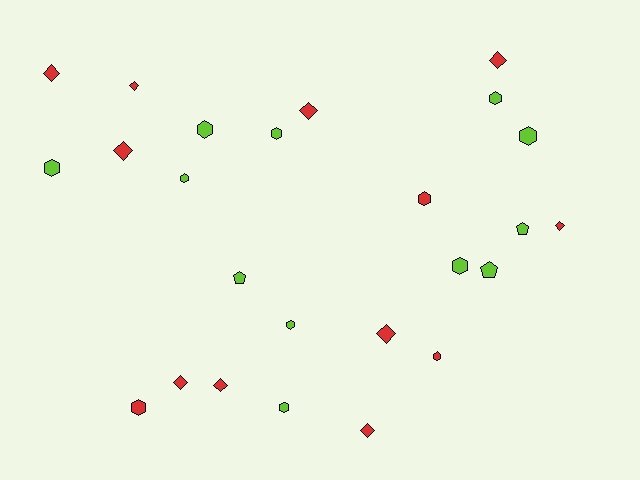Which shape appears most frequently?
Hexagon, with 12 objects.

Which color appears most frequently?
Red, with 13 objects.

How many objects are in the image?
There are 25 objects.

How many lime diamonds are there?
There are no lime diamonds.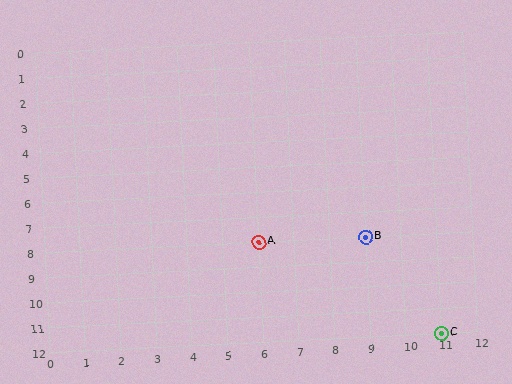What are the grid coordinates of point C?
Point C is at grid coordinates (11, 12).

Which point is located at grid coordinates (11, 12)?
Point C is at (11, 12).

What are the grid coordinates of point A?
Point A is at grid coordinates (6, 8).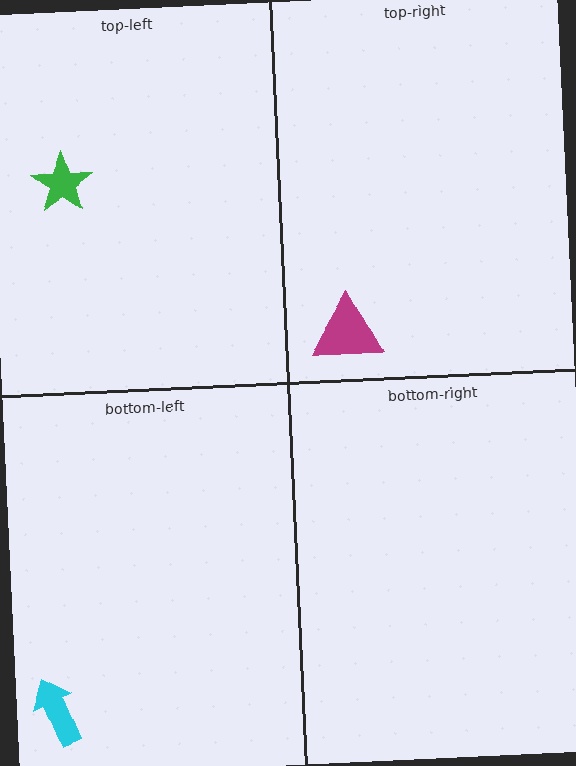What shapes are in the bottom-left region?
The cyan arrow.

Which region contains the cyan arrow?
The bottom-left region.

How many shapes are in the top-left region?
1.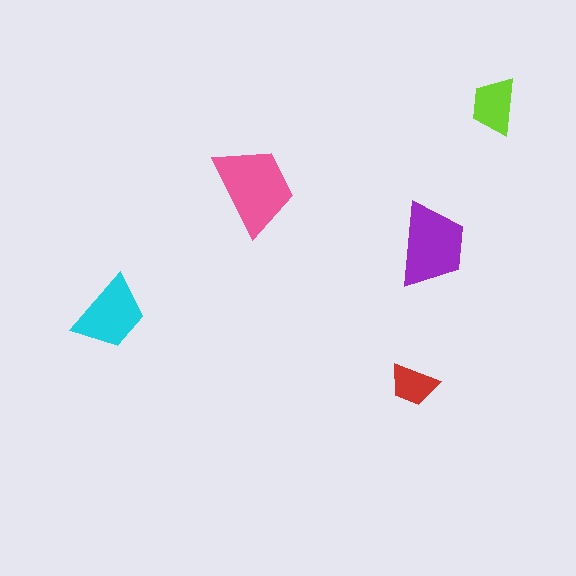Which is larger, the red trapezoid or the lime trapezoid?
The lime one.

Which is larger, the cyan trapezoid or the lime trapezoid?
The cyan one.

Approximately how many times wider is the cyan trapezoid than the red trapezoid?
About 1.5 times wider.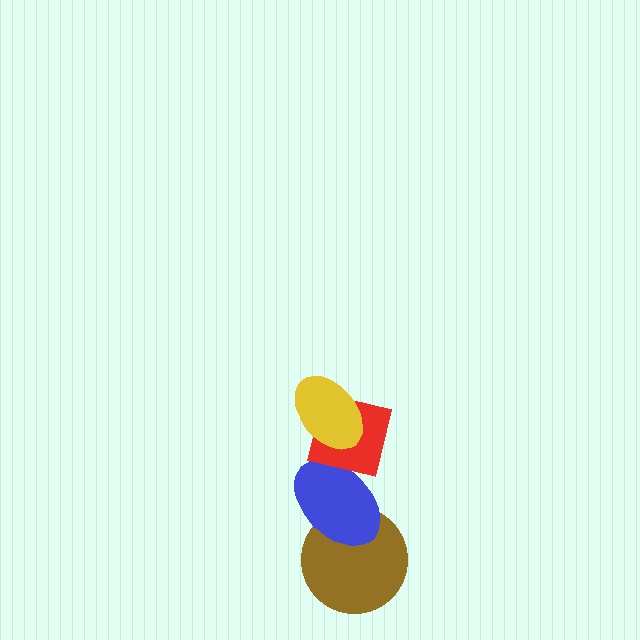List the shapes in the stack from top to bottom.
From top to bottom: the yellow ellipse, the red square, the blue ellipse, the brown circle.